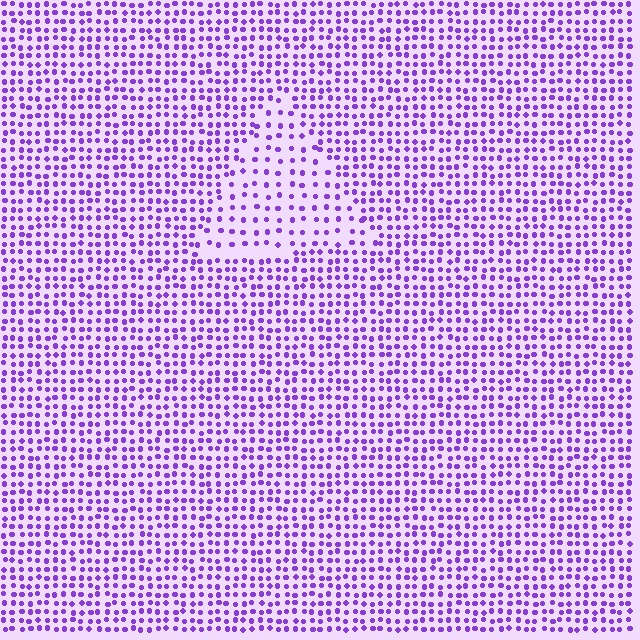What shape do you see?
I see a triangle.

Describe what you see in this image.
The image contains small purple elements arranged at two different densities. A triangle-shaped region is visible where the elements are less densely packed than the surrounding area.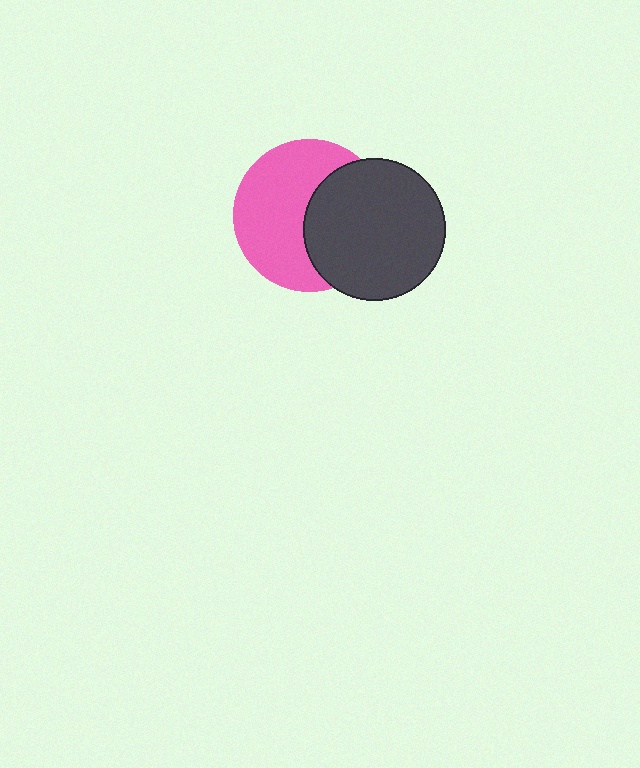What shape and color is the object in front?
The object in front is a dark gray circle.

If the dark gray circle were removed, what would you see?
You would see the complete pink circle.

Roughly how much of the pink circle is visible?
About half of it is visible (roughly 58%).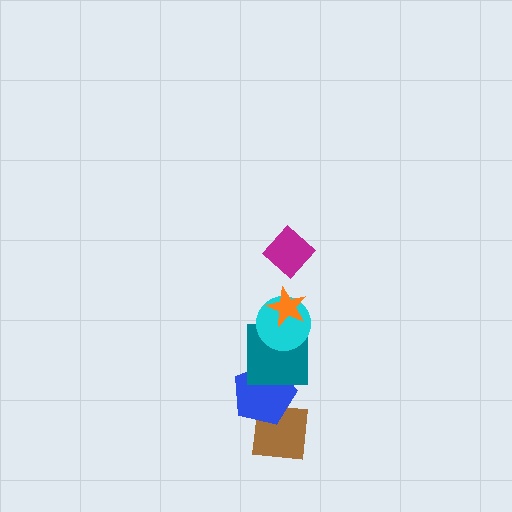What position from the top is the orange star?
The orange star is 2nd from the top.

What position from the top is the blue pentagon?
The blue pentagon is 5th from the top.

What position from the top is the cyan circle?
The cyan circle is 3rd from the top.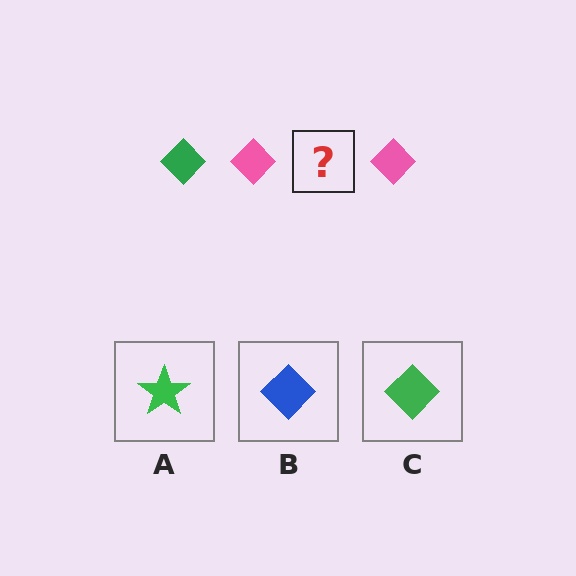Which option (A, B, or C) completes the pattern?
C.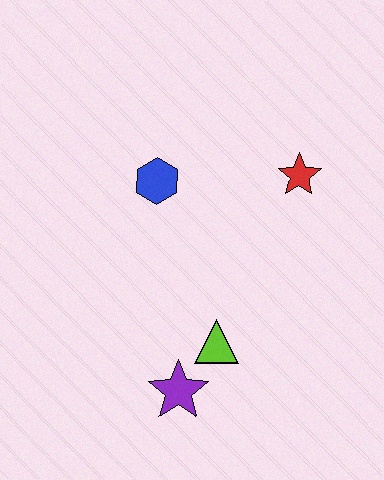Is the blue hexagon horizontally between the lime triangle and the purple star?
No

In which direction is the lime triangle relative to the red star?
The lime triangle is below the red star.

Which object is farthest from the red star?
The purple star is farthest from the red star.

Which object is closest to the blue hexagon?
The red star is closest to the blue hexagon.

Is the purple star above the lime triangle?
No